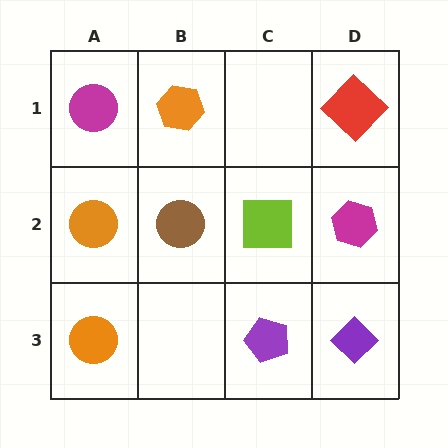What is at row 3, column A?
An orange circle.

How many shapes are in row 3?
3 shapes.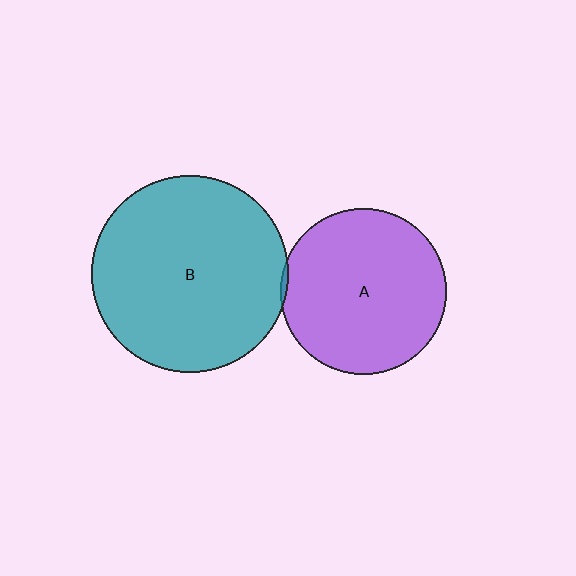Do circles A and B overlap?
Yes.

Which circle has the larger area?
Circle B (teal).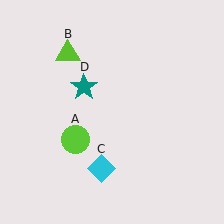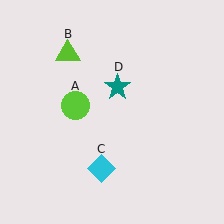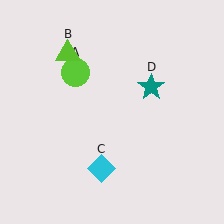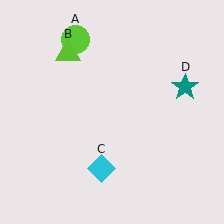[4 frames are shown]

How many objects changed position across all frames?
2 objects changed position: lime circle (object A), teal star (object D).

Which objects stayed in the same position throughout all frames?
Lime triangle (object B) and cyan diamond (object C) remained stationary.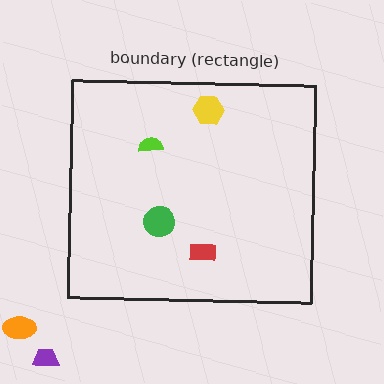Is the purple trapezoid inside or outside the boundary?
Outside.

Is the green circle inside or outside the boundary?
Inside.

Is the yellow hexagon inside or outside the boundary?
Inside.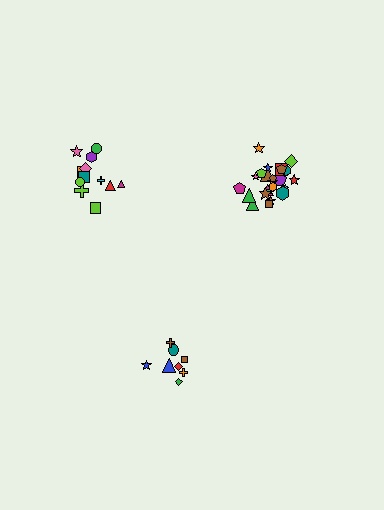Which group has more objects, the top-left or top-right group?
The top-right group.